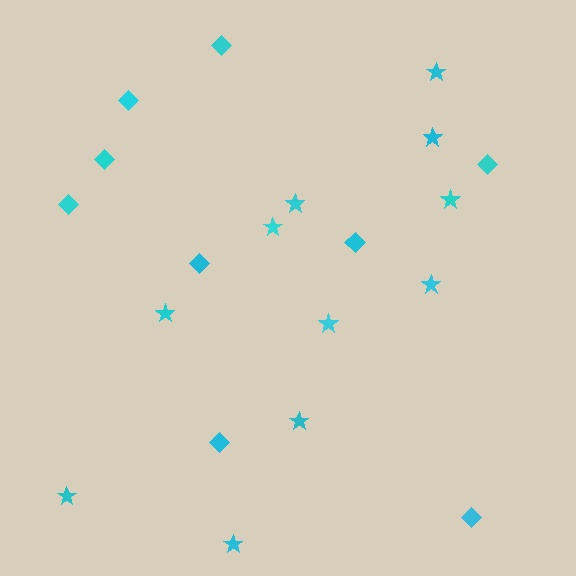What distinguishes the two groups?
There are 2 groups: one group of diamonds (9) and one group of stars (11).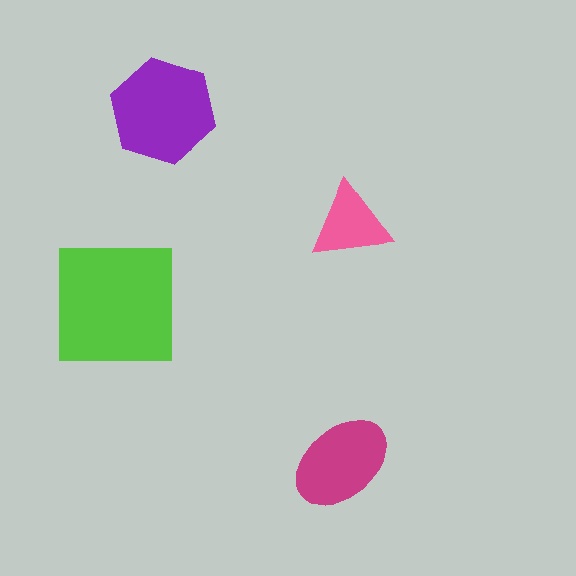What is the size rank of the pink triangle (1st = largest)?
4th.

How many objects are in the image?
There are 4 objects in the image.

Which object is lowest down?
The magenta ellipse is bottommost.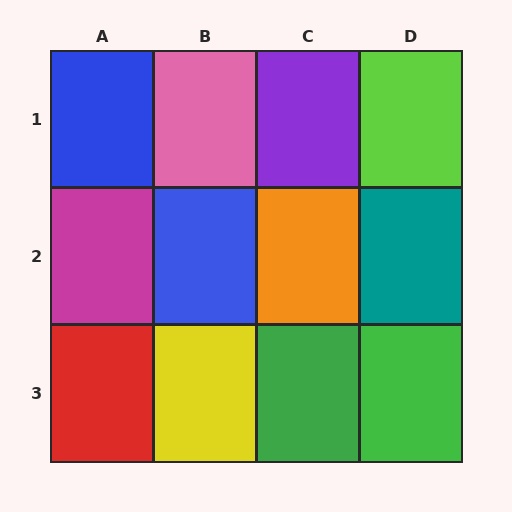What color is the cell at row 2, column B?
Blue.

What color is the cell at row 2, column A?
Magenta.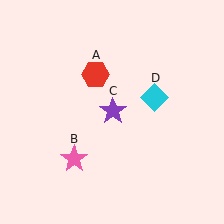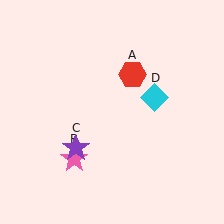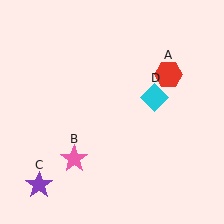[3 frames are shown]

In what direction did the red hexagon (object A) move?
The red hexagon (object A) moved right.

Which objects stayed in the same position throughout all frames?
Pink star (object B) and cyan diamond (object D) remained stationary.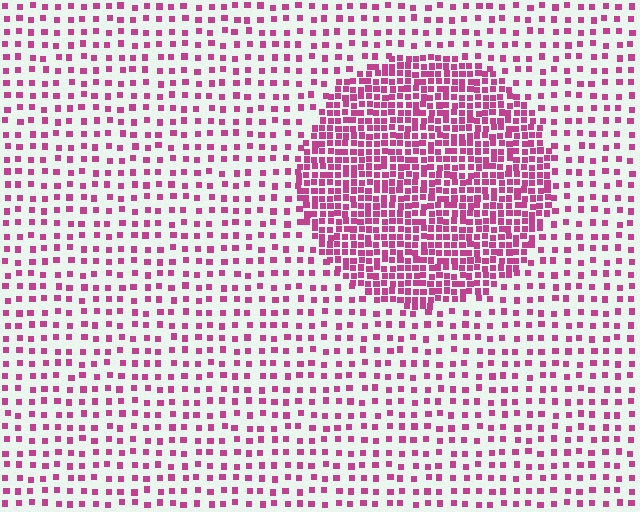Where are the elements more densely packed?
The elements are more densely packed inside the circle boundary.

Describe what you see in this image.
The image contains small magenta elements arranged at two different densities. A circle-shaped region is visible where the elements are more densely packed than the surrounding area.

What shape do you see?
I see a circle.